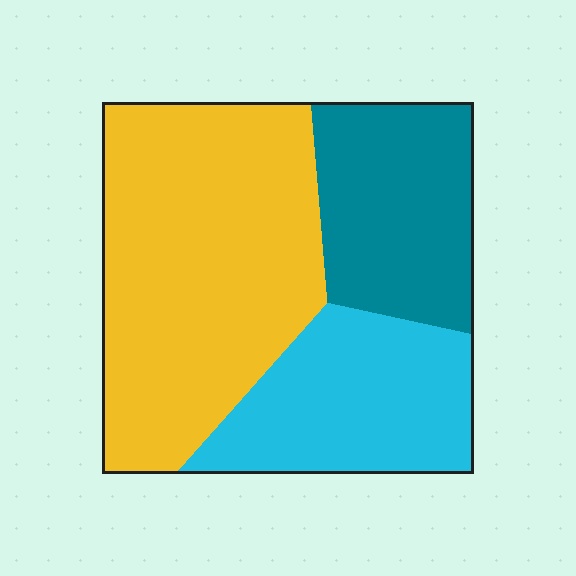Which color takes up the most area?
Yellow, at roughly 50%.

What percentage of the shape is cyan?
Cyan covers roughly 25% of the shape.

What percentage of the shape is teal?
Teal takes up between a sixth and a third of the shape.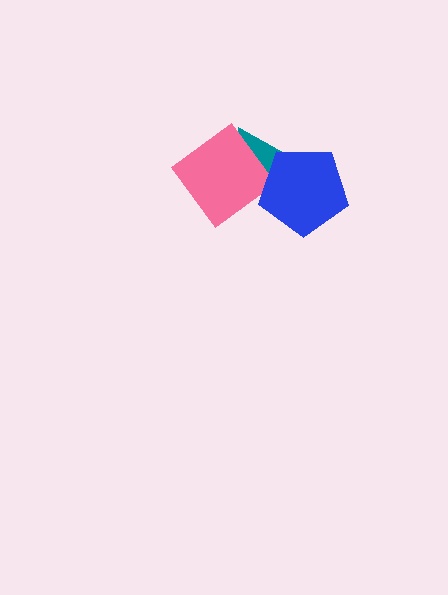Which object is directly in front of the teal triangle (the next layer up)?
The pink diamond is directly in front of the teal triangle.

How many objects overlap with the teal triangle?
2 objects overlap with the teal triangle.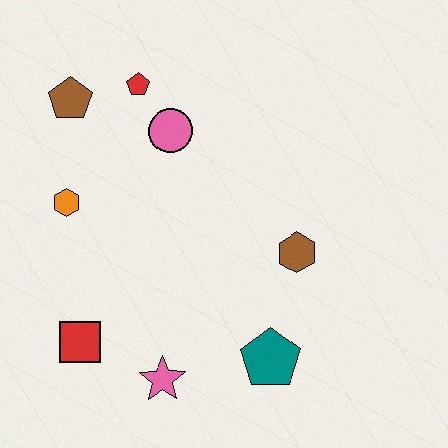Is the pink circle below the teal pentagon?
No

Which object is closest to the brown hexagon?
The teal pentagon is closest to the brown hexagon.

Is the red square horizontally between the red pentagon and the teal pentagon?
No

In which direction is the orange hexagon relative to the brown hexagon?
The orange hexagon is to the left of the brown hexagon.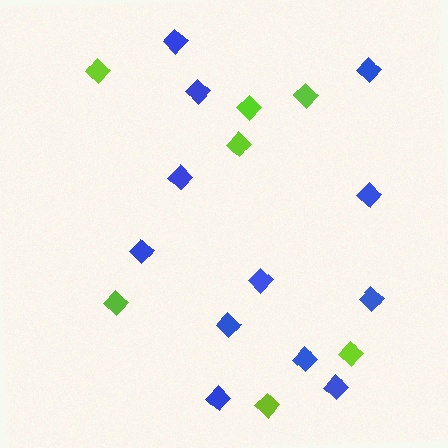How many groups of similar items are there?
There are 2 groups: one group of lime diamonds (7) and one group of blue diamonds (12).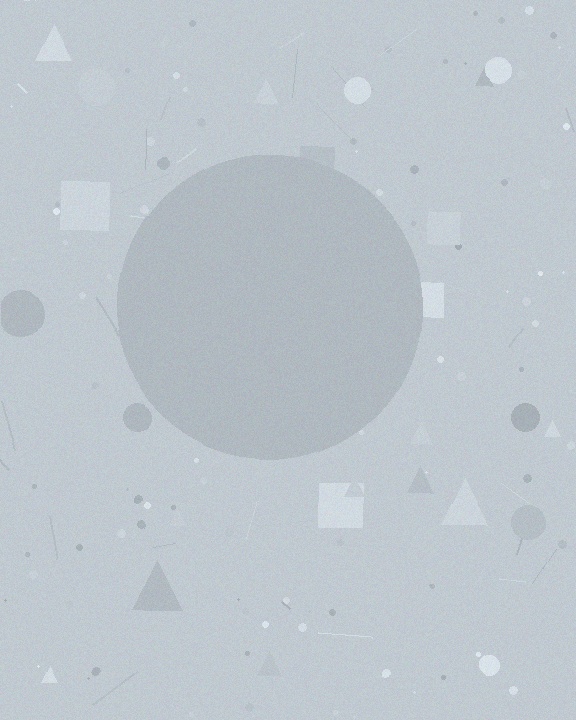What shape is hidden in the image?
A circle is hidden in the image.